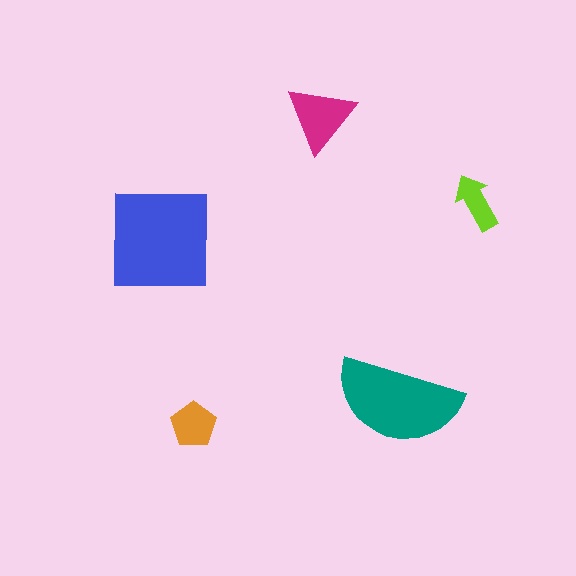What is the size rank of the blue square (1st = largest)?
1st.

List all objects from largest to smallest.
The blue square, the teal semicircle, the magenta triangle, the orange pentagon, the lime arrow.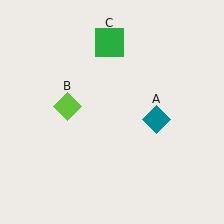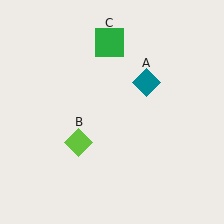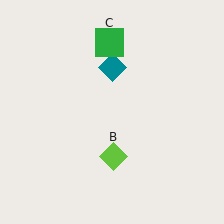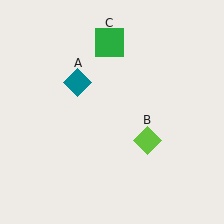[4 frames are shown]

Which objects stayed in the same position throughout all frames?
Green square (object C) remained stationary.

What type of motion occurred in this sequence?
The teal diamond (object A), lime diamond (object B) rotated counterclockwise around the center of the scene.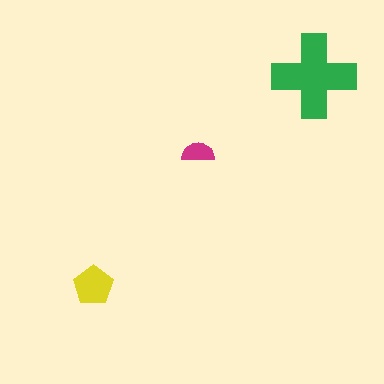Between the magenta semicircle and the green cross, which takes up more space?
The green cross.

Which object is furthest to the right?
The green cross is rightmost.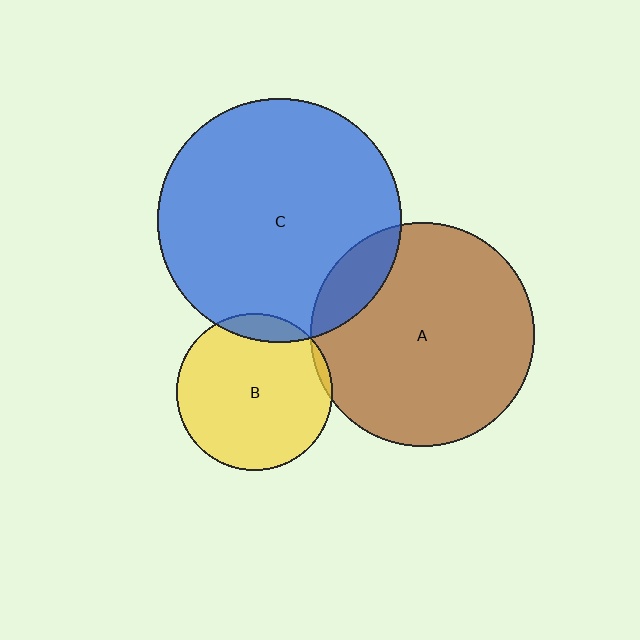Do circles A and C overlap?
Yes.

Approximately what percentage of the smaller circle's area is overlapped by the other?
Approximately 15%.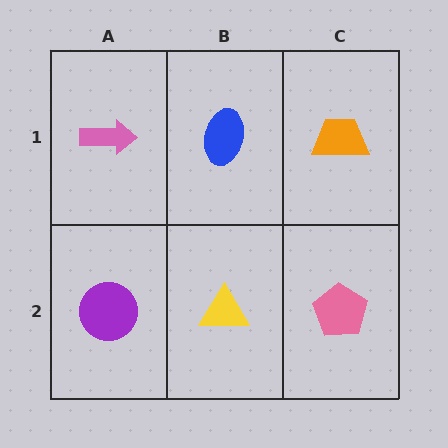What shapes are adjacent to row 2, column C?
An orange trapezoid (row 1, column C), a yellow triangle (row 2, column B).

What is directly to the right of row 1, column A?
A blue ellipse.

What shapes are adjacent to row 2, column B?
A blue ellipse (row 1, column B), a purple circle (row 2, column A), a pink pentagon (row 2, column C).